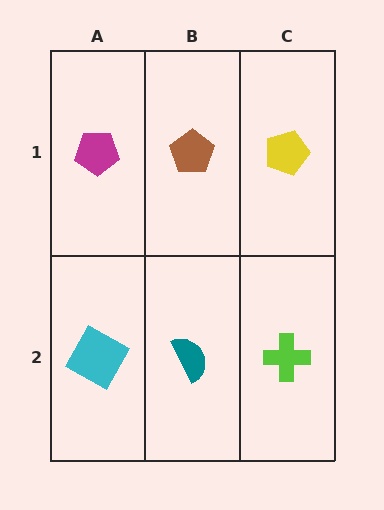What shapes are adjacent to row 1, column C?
A lime cross (row 2, column C), a brown pentagon (row 1, column B).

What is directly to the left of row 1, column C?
A brown pentagon.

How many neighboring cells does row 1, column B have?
3.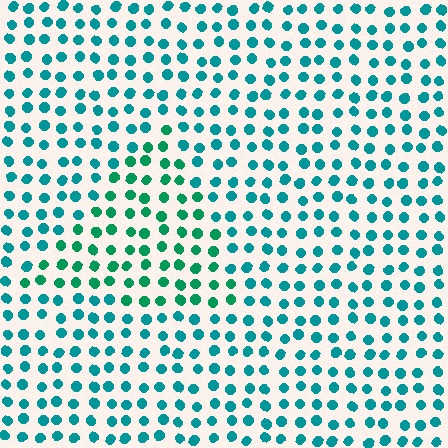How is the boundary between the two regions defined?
The boundary is defined purely by a slight shift in hue (about 27 degrees). Spacing, size, and orientation are identical on both sides.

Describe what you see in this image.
The image is filled with small teal elements in a uniform arrangement. A triangle-shaped region is visible where the elements are tinted to a slightly different hue, forming a subtle color boundary.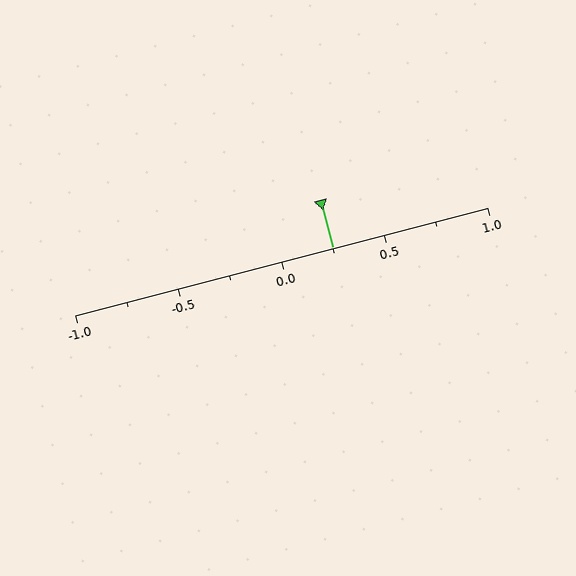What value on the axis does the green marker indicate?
The marker indicates approximately 0.25.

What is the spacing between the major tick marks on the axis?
The major ticks are spaced 0.5 apart.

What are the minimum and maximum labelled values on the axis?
The axis runs from -1.0 to 1.0.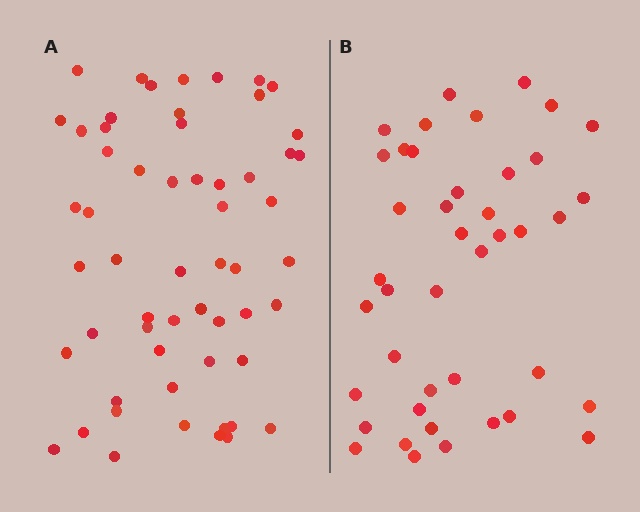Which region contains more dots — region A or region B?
Region A (the left region) has more dots.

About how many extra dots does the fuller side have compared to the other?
Region A has approximately 15 more dots than region B.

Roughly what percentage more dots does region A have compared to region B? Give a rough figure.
About 35% more.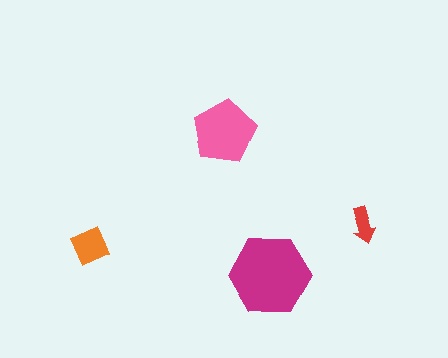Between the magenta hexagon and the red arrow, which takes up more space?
The magenta hexagon.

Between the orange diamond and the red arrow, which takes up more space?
The orange diamond.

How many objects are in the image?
There are 4 objects in the image.